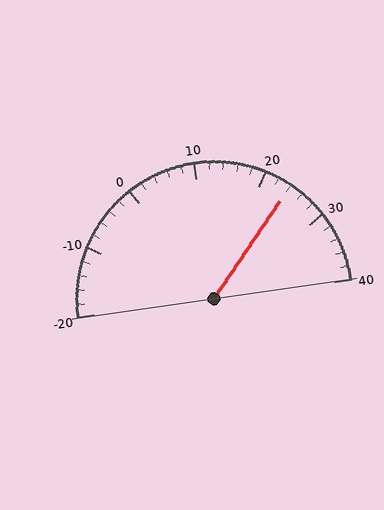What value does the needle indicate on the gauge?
The needle indicates approximately 24.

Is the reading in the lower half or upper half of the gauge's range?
The reading is in the upper half of the range (-20 to 40).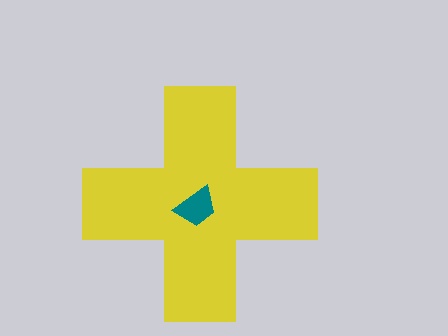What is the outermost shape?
The yellow cross.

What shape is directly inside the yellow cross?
The teal trapezoid.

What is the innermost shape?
The teal trapezoid.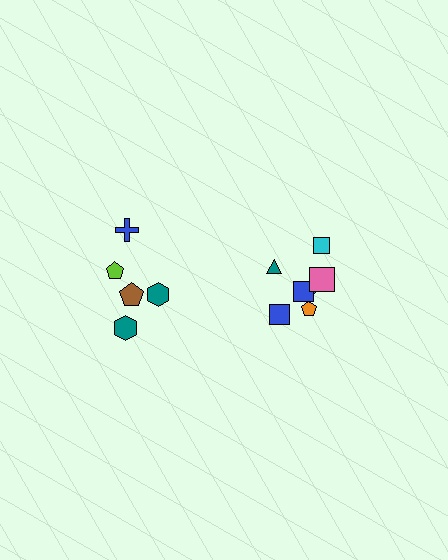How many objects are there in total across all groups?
There are 12 objects.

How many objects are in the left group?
There are 5 objects.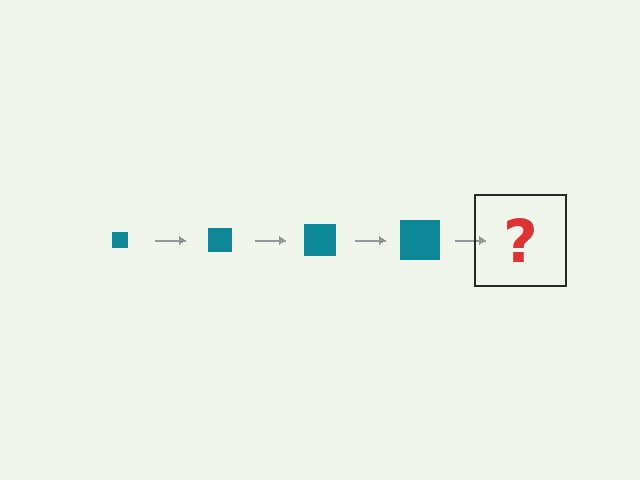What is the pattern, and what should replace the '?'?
The pattern is that the square gets progressively larger each step. The '?' should be a teal square, larger than the previous one.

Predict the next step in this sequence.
The next step is a teal square, larger than the previous one.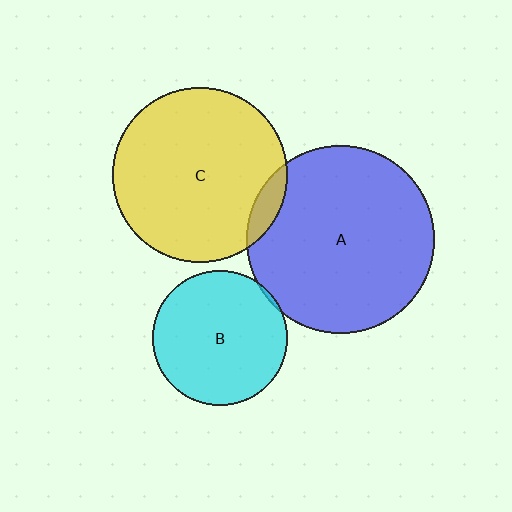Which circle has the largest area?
Circle A (blue).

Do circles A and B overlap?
Yes.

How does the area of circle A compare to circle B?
Approximately 1.9 times.